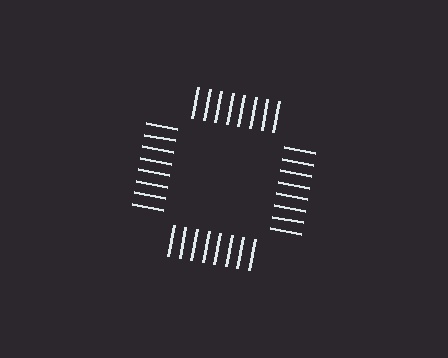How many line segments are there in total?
32 — 8 along each of the 4 edges.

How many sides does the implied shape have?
4 sides — the line-ends trace a square.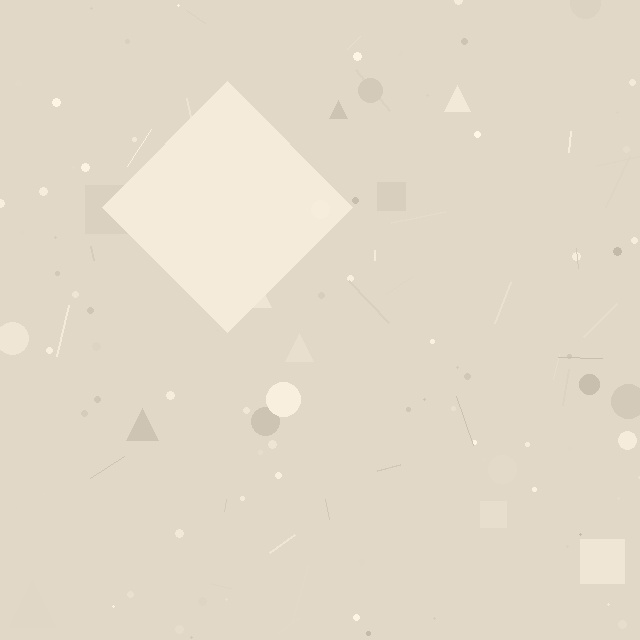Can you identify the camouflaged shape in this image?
The camouflaged shape is a diamond.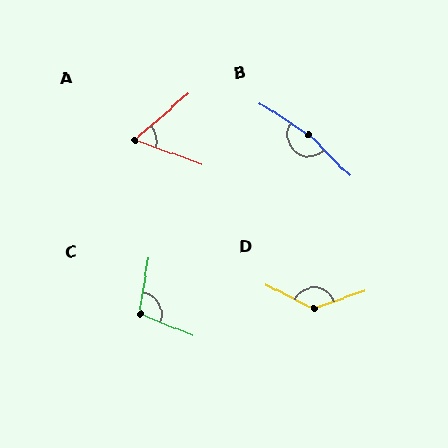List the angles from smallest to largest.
A (61°), C (102°), D (133°), B (168°).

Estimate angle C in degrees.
Approximately 102 degrees.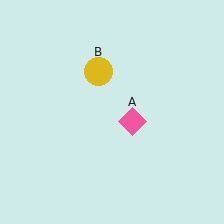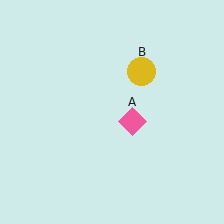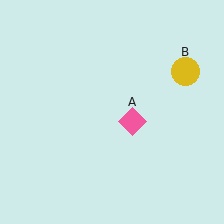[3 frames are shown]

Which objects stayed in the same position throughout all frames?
Pink diamond (object A) remained stationary.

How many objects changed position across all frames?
1 object changed position: yellow circle (object B).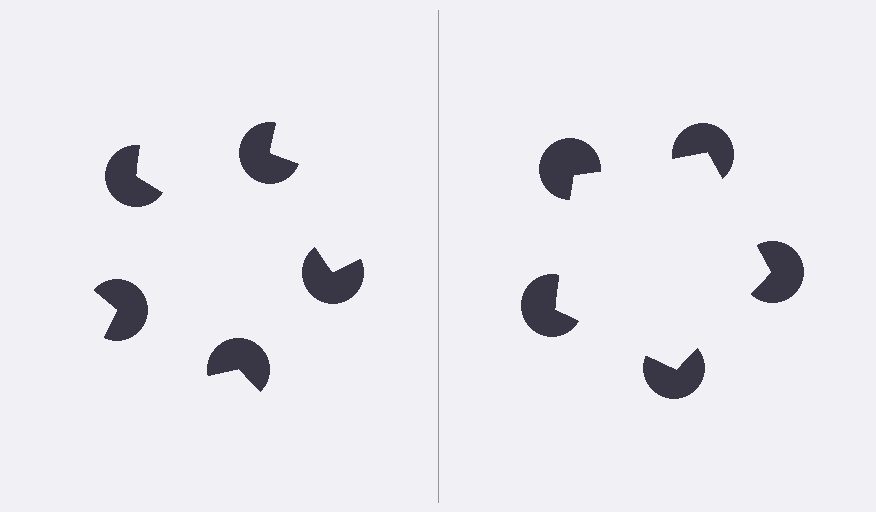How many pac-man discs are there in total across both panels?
10 — 5 on each side.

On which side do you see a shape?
An illusory pentagon appears on the right side. On the left side the wedge cuts are rotated, so no coherent shape forms.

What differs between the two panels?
The pac-man discs are positioned identically on both sides; only the wedge orientations differ. On the right they align to a pentagon; on the left they are misaligned.